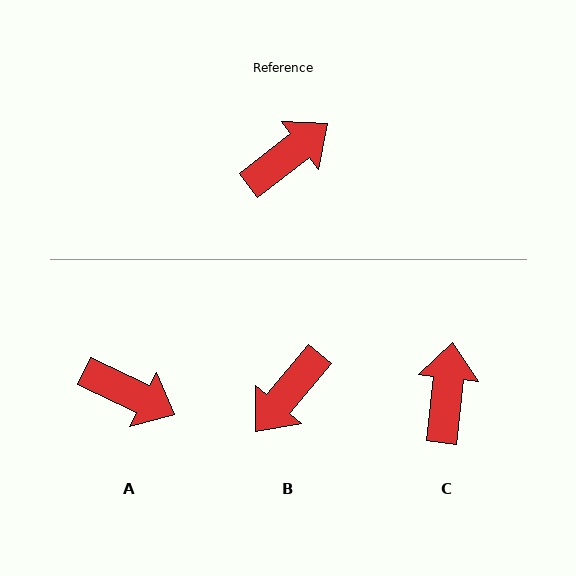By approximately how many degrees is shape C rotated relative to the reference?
Approximately 45 degrees counter-clockwise.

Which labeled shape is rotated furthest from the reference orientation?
B, about 168 degrees away.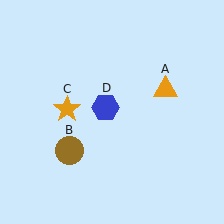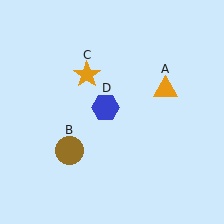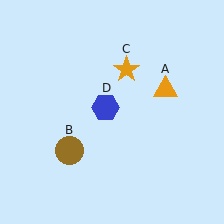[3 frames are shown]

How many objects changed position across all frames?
1 object changed position: orange star (object C).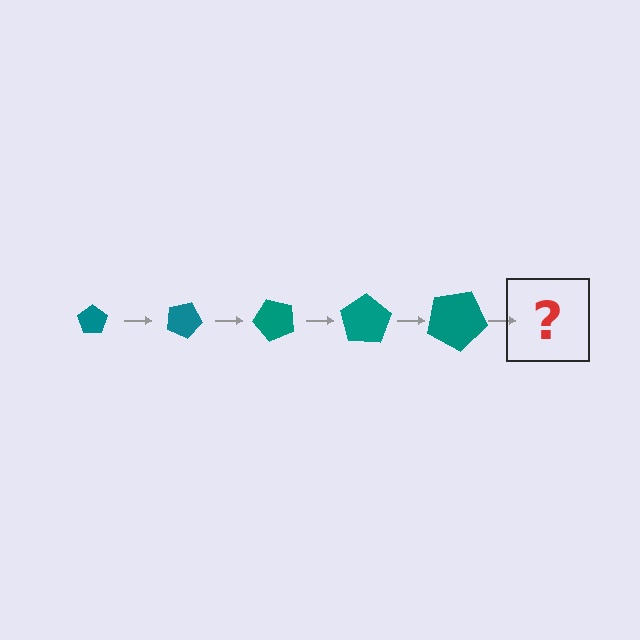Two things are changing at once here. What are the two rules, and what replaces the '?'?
The two rules are that the pentagon grows larger each step and it rotates 25 degrees each step. The '?' should be a pentagon, larger than the previous one and rotated 125 degrees from the start.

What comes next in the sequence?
The next element should be a pentagon, larger than the previous one and rotated 125 degrees from the start.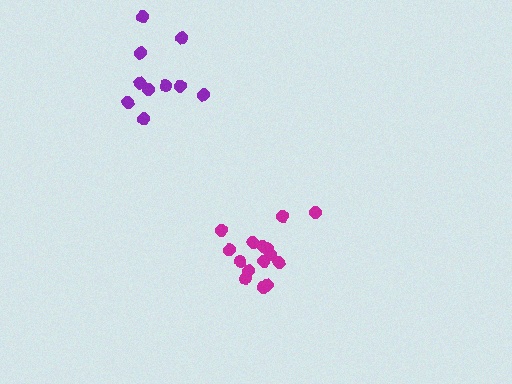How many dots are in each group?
Group 1: 15 dots, Group 2: 10 dots (25 total).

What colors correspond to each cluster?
The clusters are colored: magenta, purple.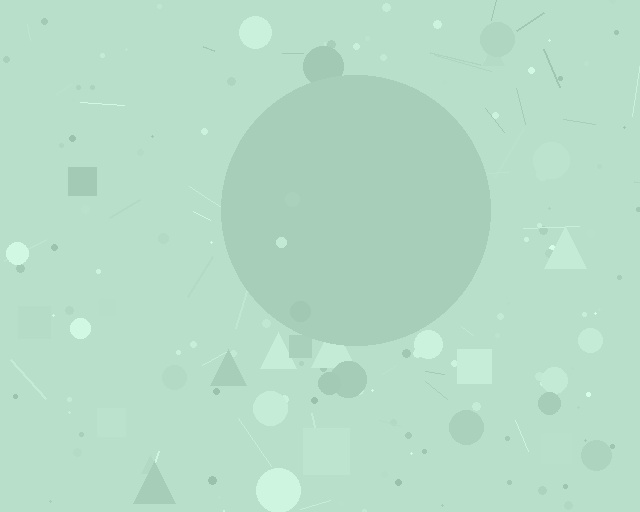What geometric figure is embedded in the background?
A circle is embedded in the background.